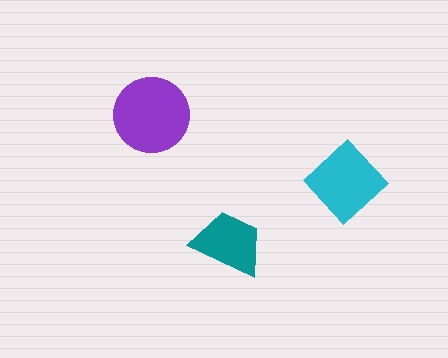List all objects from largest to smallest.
The purple circle, the cyan diamond, the teal trapezoid.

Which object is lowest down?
The teal trapezoid is bottommost.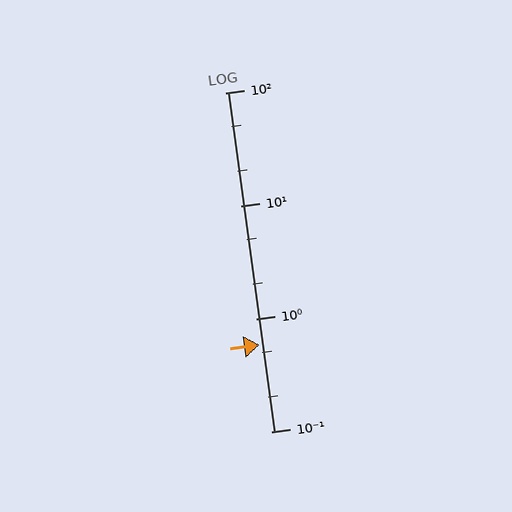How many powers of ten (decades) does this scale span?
The scale spans 3 decades, from 0.1 to 100.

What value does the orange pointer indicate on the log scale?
The pointer indicates approximately 0.59.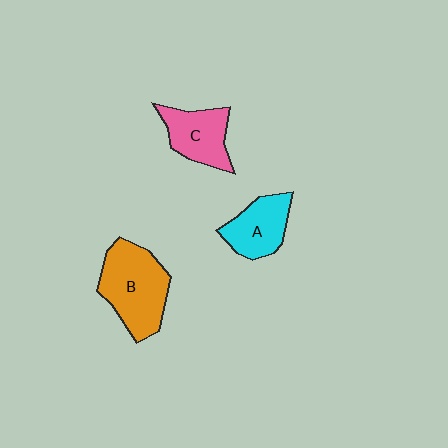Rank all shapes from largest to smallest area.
From largest to smallest: B (orange), C (pink), A (cyan).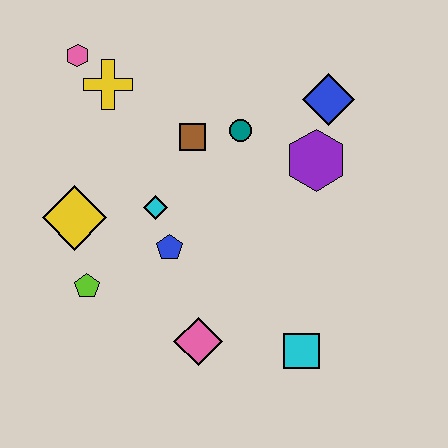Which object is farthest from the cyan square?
The pink hexagon is farthest from the cyan square.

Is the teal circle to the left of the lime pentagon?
No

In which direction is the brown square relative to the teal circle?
The brown square is to the left of the teal circle.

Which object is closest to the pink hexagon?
The yellow cross is closest to the pink hexagon.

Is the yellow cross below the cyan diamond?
No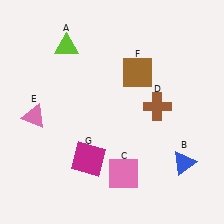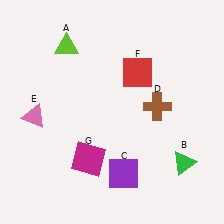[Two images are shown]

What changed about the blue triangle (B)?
In Image 1, B is blue. In Image 2, it changed to green.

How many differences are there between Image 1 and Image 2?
There are 3 differences between the two images.